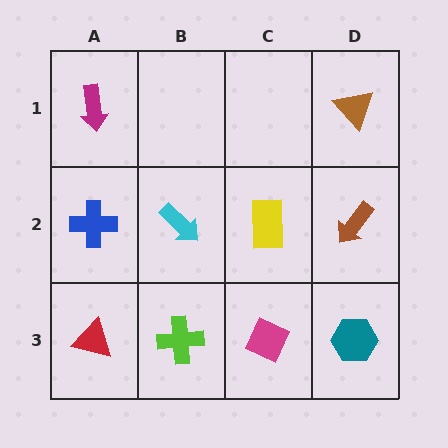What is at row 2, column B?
A cyan arrow.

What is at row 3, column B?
A lime cross.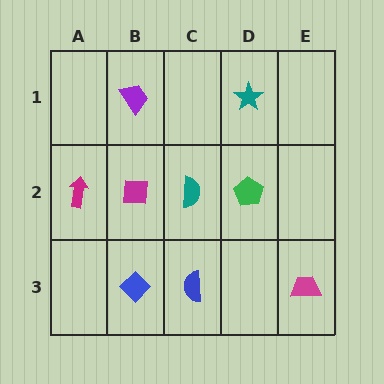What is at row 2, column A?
A magenta arrow.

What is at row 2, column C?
A teal semicircle.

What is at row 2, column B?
A magenta square.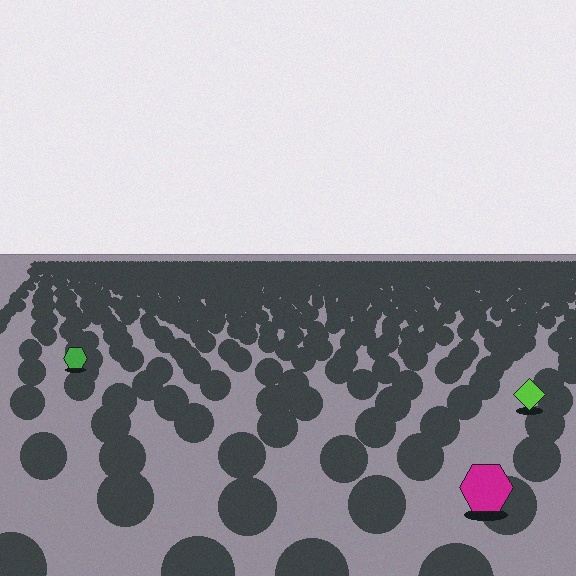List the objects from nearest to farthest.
From nearest to farthest: the magenta hexagon, the lime diamond, the green hexagon.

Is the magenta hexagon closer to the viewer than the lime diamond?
Yes. The magenta hexagon is closer — you can tell from the texture gradient: the ground texture is coarser near it.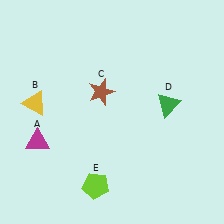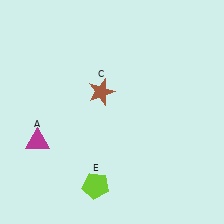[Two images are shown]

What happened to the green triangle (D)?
The green triangle (D) was removed in Image 2. It was in the top-right area of Image 1.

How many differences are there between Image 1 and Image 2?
There are 2 differences between the two images.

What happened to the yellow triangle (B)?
The yellow triangle (B) was removed in Image 2. It was in the top-left area of Image 1.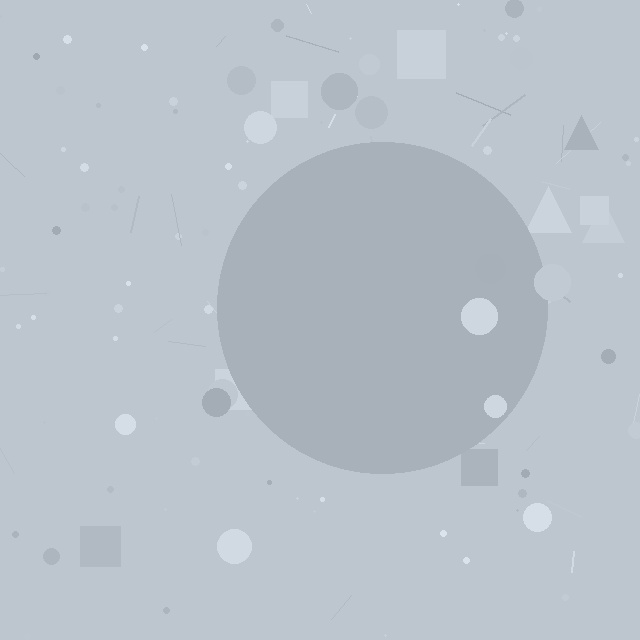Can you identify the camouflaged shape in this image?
The camouflaged shape is a circle.